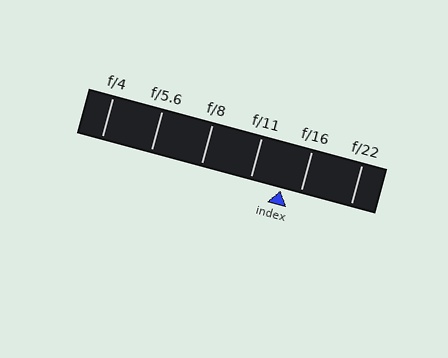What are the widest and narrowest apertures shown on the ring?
The widest aperture shown is f/4 and the narrowest is f/22.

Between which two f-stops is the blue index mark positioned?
The index mark is between f/11 and f/16.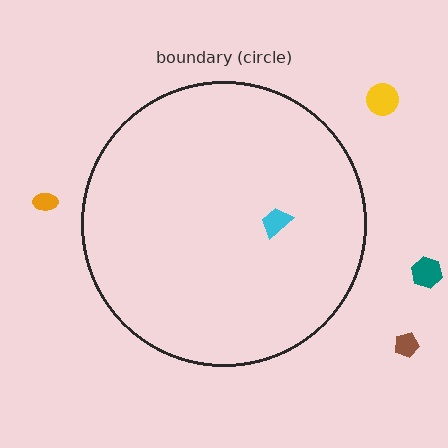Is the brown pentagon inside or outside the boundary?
Outside.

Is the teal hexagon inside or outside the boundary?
Outside.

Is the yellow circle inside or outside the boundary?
Outside.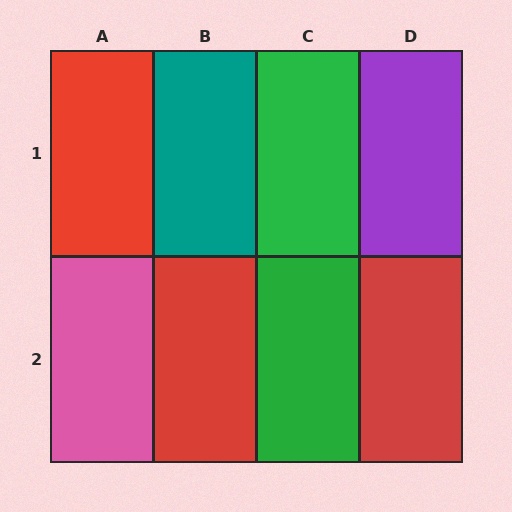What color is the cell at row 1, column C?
Green.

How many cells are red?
3 cells are red.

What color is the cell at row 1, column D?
Purple.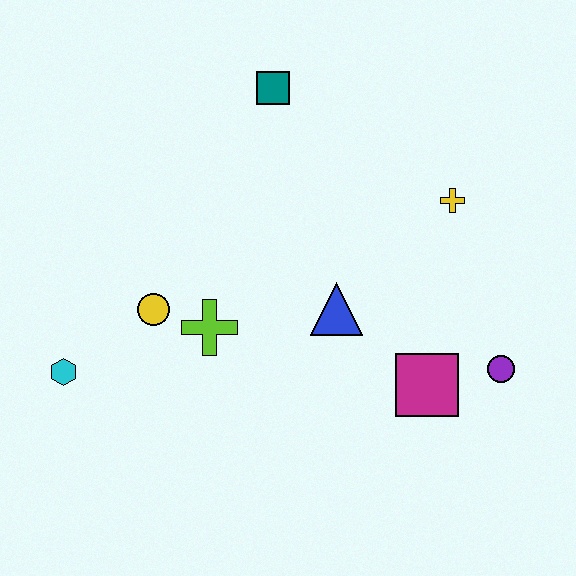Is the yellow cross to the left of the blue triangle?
No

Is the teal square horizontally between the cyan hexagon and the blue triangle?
Yes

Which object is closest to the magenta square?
The purple circle is closest to the magenta square.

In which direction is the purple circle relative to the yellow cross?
The purple circle is below the yellow cross.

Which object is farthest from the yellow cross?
The cyan hexagon is farthest from the yellow cross.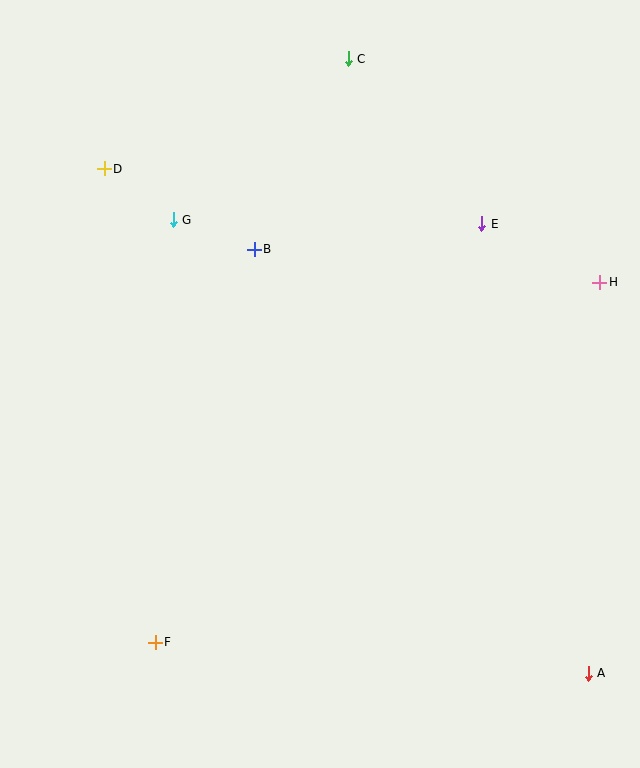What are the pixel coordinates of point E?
Point E is at (482, 224).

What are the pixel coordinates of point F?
Point F is at (155, 642).